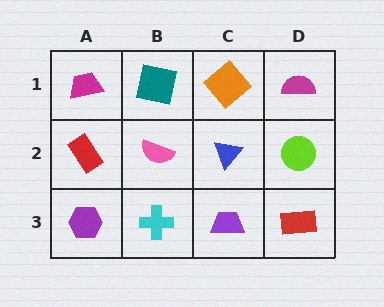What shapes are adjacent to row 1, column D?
A lime circle (row 2, column D), an orange diamond (row 1, column C).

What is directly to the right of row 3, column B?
A purple trapezoid.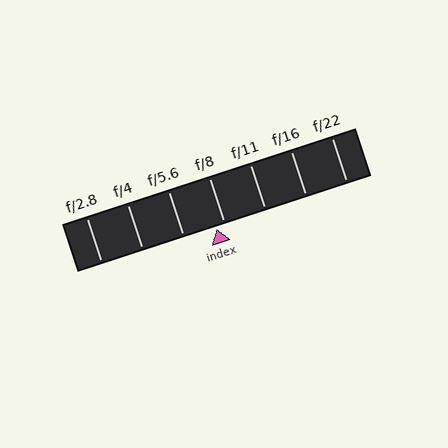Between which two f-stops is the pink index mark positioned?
The index mark is between f/5.6 and f/8.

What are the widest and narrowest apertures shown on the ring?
The widest aperture shown is f/2.8 and the narrowest is f/22.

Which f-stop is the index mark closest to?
The index mark is closest to f/8.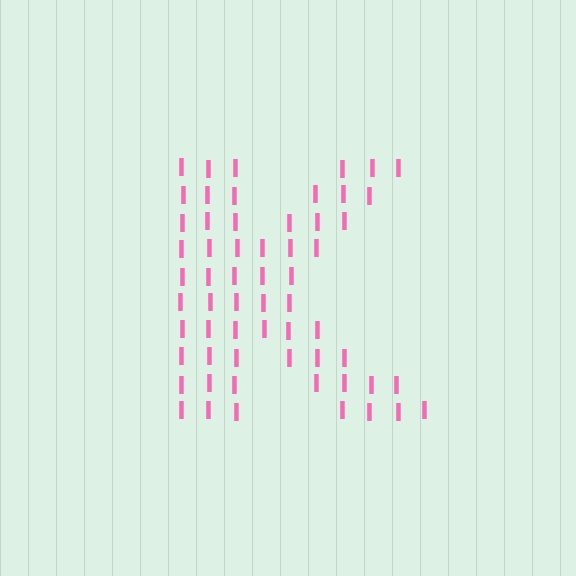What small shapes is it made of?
It is made of small letter I's.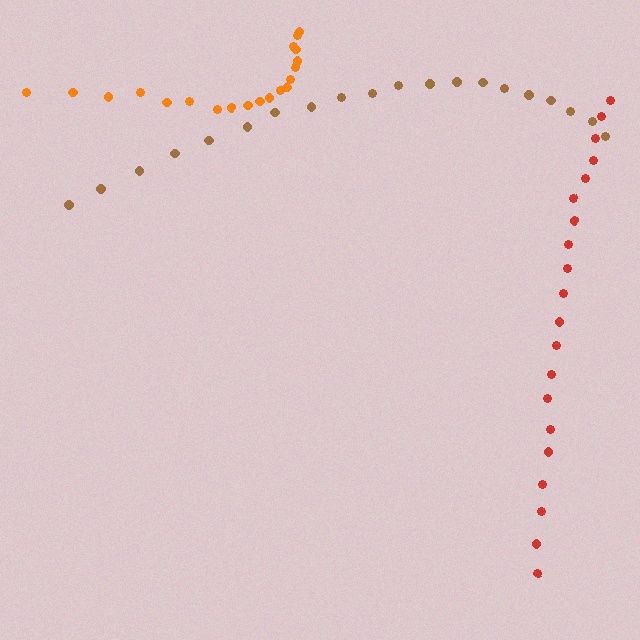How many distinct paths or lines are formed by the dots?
There are 3 distinct paths.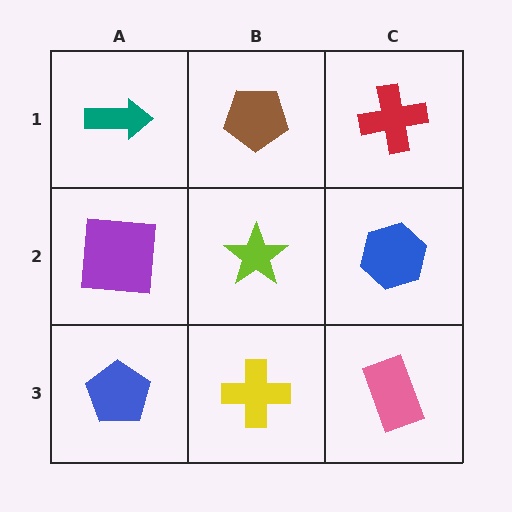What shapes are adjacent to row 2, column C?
A red cross (row 1, column C), a pink rectangle (row 3, column C), a lime star (row 2, column B).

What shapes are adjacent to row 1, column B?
A lime star (row 2, column B), a teal arrow (row 1, column A), a red cross (row 1, column C).